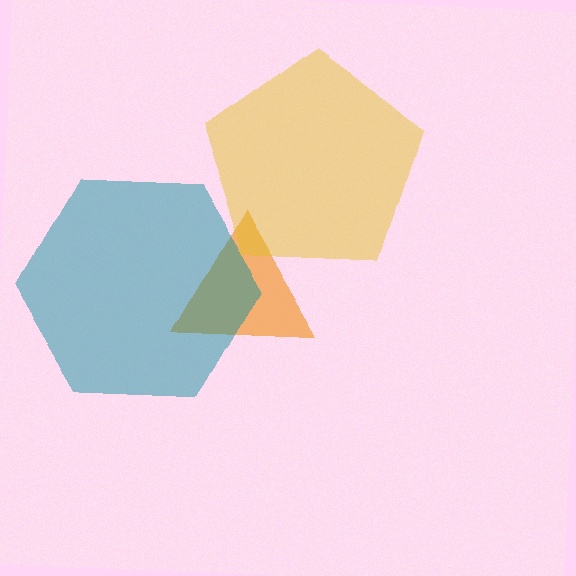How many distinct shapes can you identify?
There are 3 distinct shapes: an orange triangle, a yellow pentagon, a teal hexagon.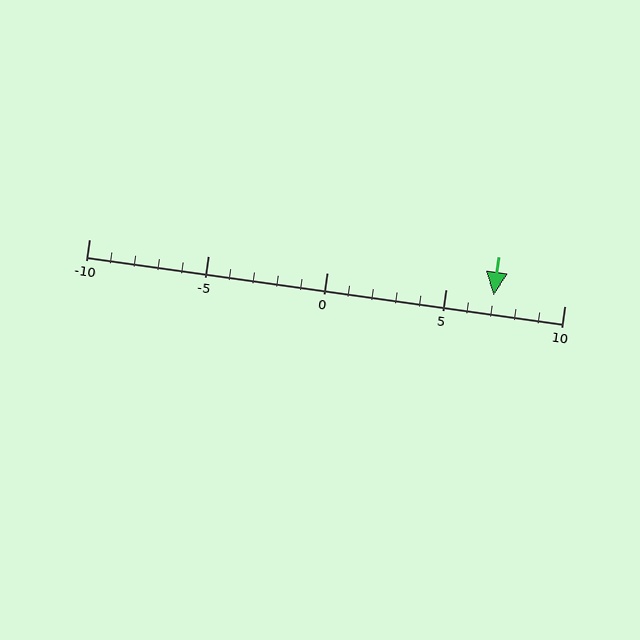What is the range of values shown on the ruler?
The ruler shows values from -10 to 10.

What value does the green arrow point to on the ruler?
The green arrow points to approximately 7.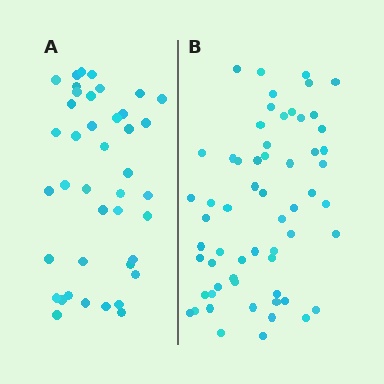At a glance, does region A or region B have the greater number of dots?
Region B (the right region) has more dots.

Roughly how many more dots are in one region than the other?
Region B has approximately 20 more dots than region A.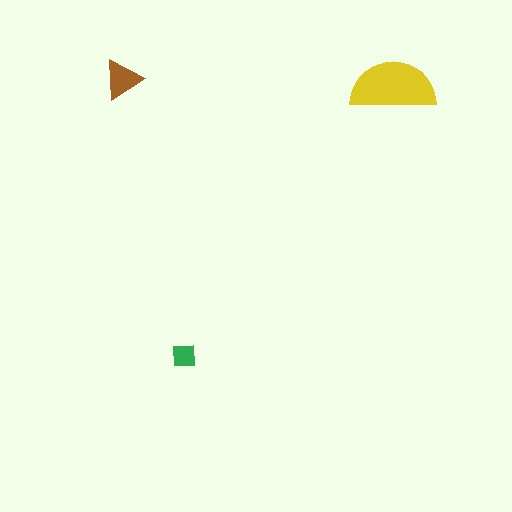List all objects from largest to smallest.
The yellow semicircle, the brown triangle, the green square.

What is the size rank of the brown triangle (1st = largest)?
2nd.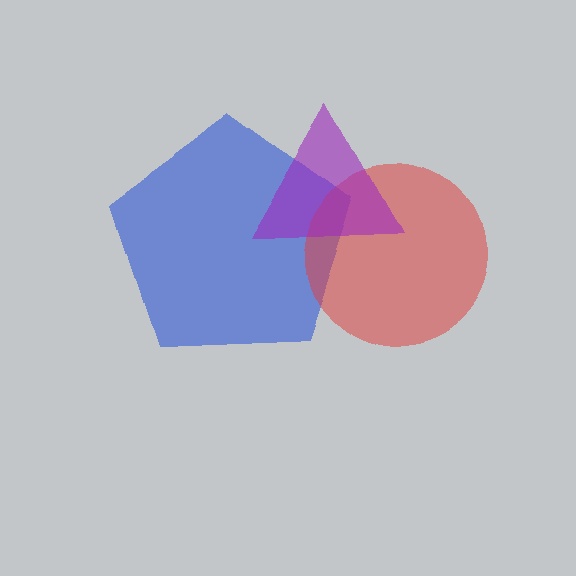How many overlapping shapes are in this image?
There are 3 overlapping shapes in the image.